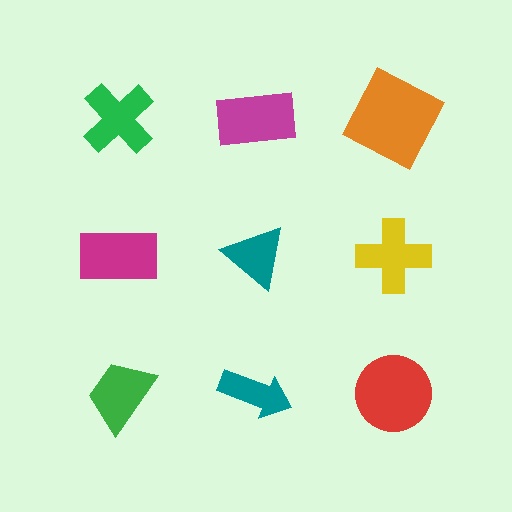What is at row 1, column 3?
An orange square.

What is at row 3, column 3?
A red circle.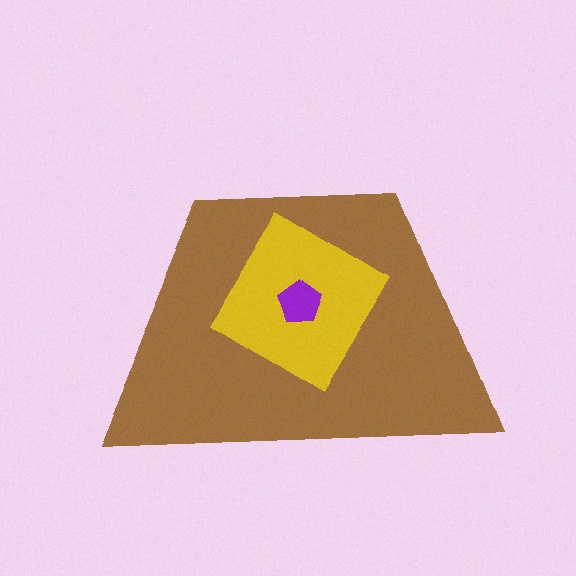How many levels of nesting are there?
3.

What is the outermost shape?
The brown trapezoid.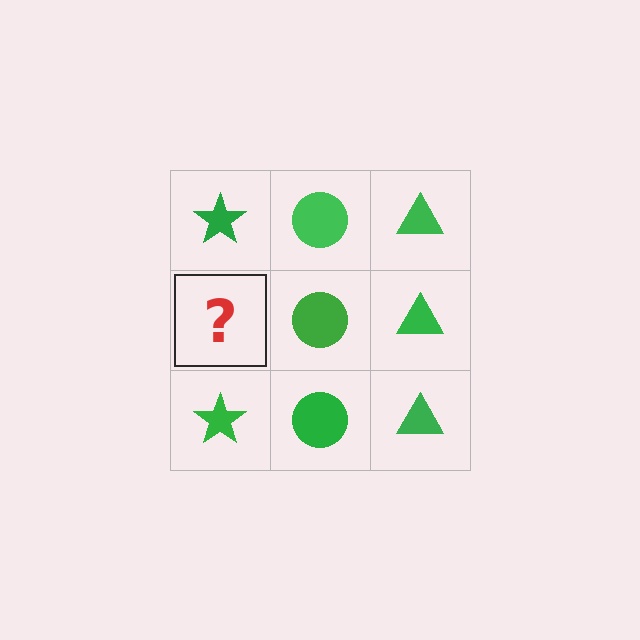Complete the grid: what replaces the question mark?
The question mark should be replaced with a green star.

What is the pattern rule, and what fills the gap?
The rule is that each column has a consistent shape. The gap should be filled with a green star.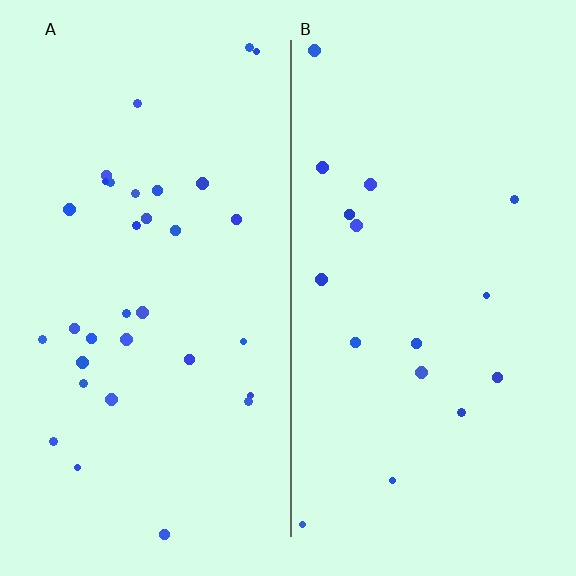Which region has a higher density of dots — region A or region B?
A (the left).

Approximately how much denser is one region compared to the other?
Approximately 2.0× — region A over region B.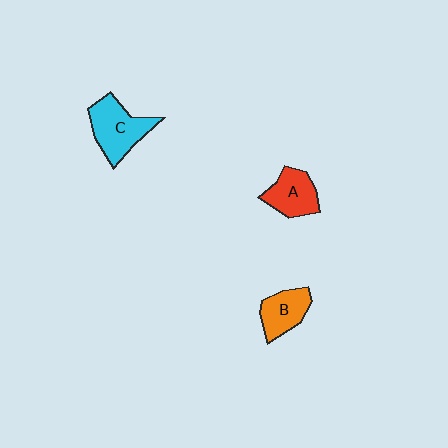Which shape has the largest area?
Shape C (cyan).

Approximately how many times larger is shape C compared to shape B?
Approximately 1.4 times.